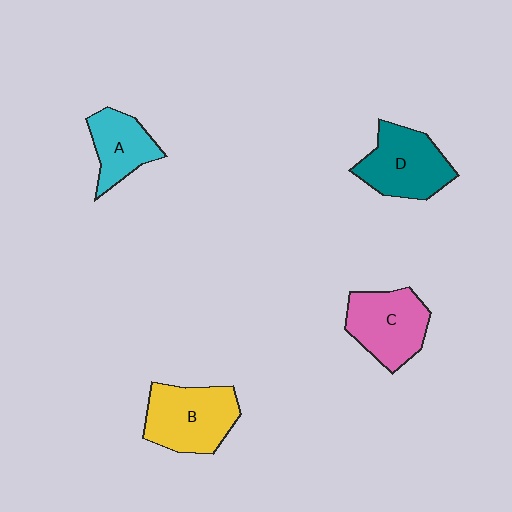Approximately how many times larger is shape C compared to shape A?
Approximately 1.3 times.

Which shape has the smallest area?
Shape A (cyan).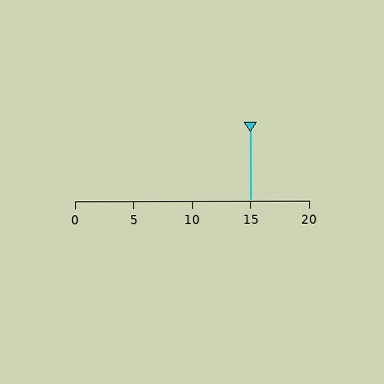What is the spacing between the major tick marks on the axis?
The major ticks are spaced 5 apart.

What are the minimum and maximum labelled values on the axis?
The axis runs from 0 to 20.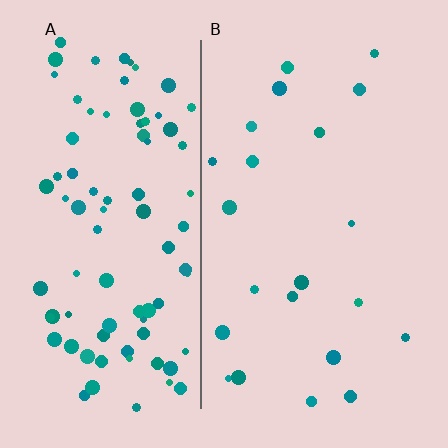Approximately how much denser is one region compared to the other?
Approximately 4.0× — region A over region B.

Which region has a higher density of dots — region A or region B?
A (the left).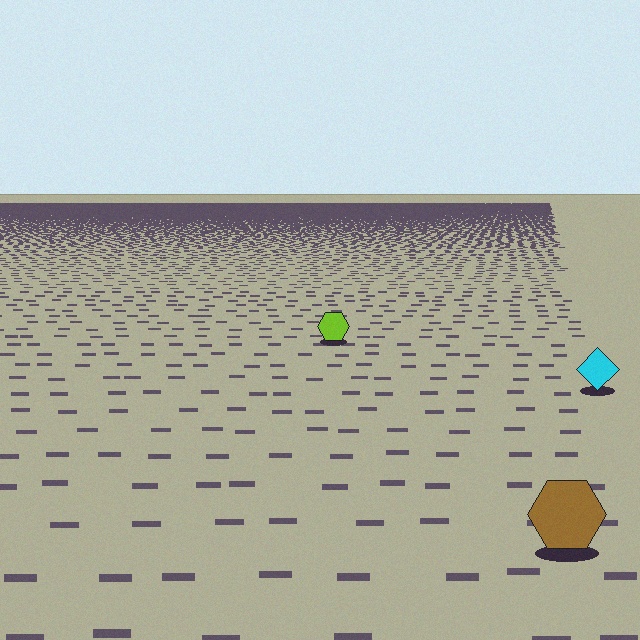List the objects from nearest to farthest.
From nearest to farthest: the brown hexagon, the cyan diamond, the lime hexagon.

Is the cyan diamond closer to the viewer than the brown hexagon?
No. The brown hexagon is closer — you can tell from the texture gradient: the ground texture is coarser near it.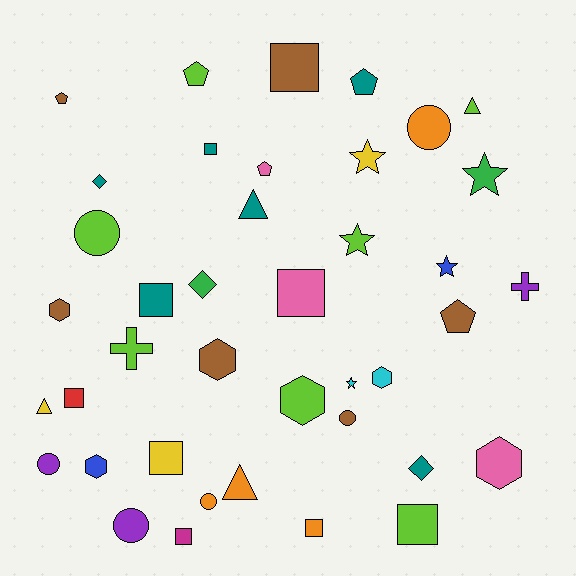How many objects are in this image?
There are 40 objects.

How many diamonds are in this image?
There are 3 diamonds.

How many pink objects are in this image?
There are 3 pink objects.